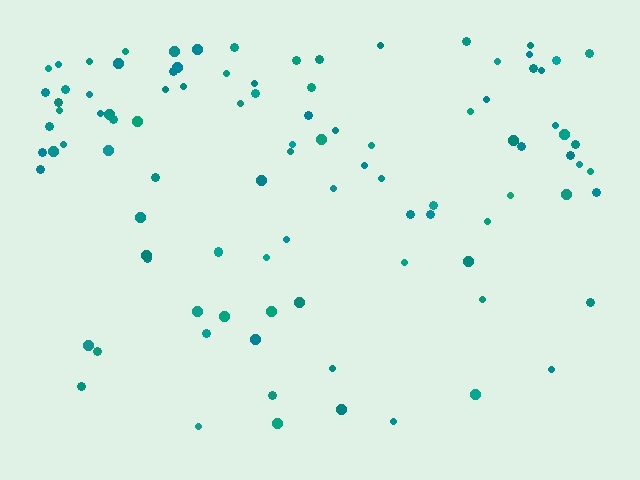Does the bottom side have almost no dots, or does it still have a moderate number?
Still a moderate number, just noticeably fewer than the top.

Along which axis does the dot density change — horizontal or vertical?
Vertical.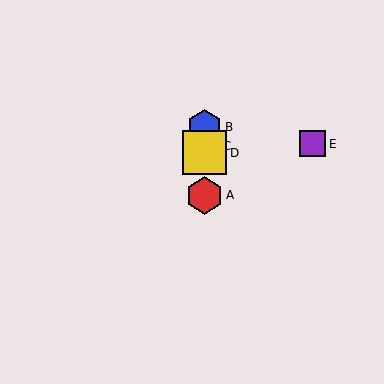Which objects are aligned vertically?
Objects A, B, C, D are aligned vertically.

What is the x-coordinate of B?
Object B is at x≈205.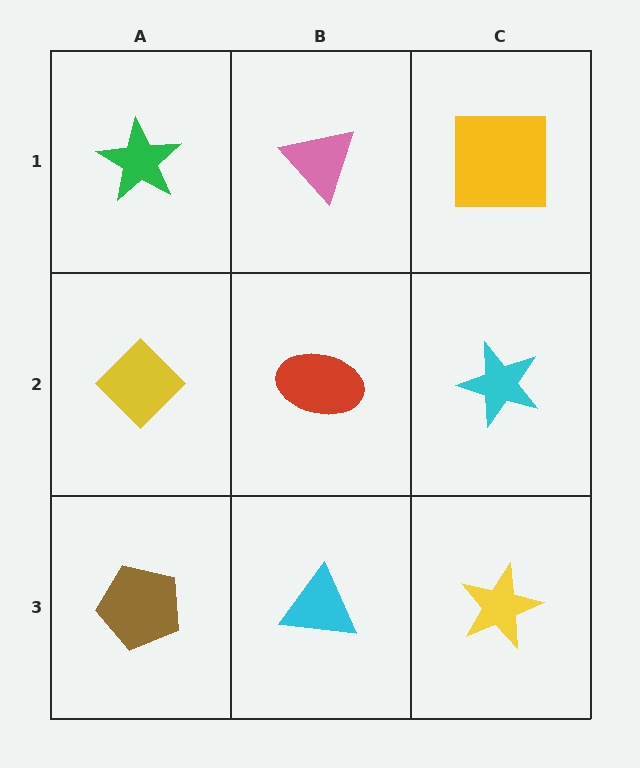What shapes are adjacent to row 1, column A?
A yellow diamond (row 2, column A), a pink triangle (row 1, column B).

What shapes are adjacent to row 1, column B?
A red ellipse (row 2, column B), a green star (row 1, column A), a yellow square (row 1, column C).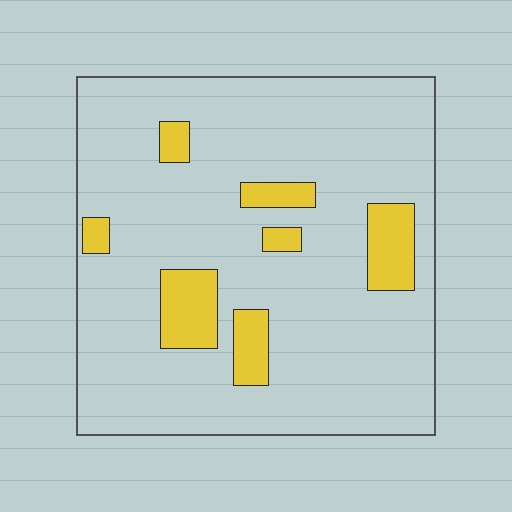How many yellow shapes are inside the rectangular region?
7.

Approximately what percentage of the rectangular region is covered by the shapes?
Approximately 15%.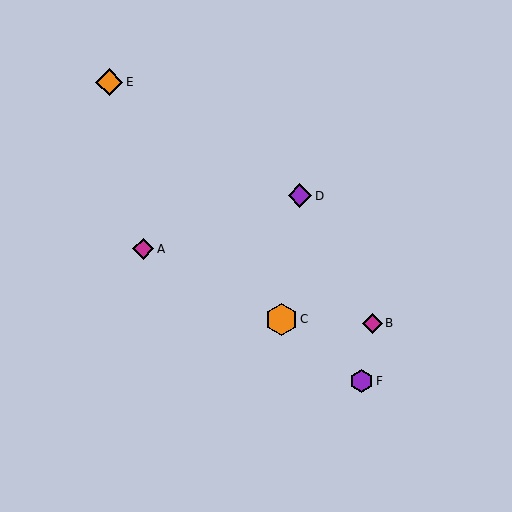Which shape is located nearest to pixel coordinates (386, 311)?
The magenta diamond (labeled B) at (372, 323) is nearest to that location.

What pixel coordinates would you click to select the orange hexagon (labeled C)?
Click at (281, 319) to select the orange hexagon C.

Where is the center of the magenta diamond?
The center of the magenta diamond is at (372, 323).